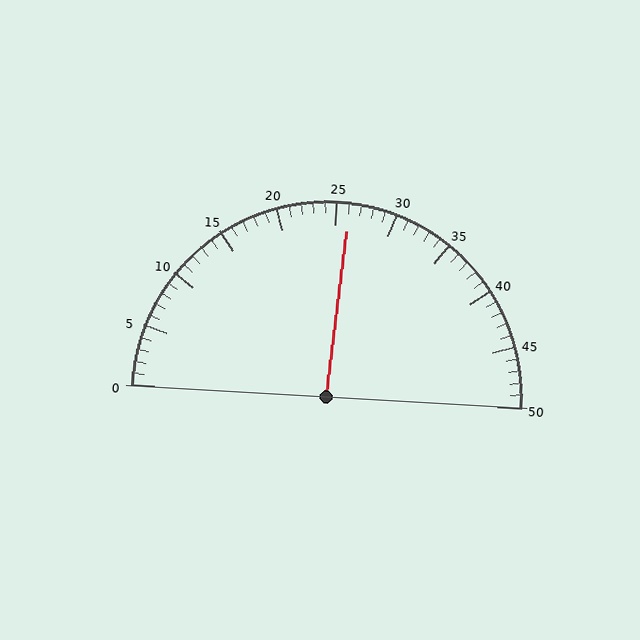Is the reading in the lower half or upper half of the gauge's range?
The reading is in the upper half of the range (0 to 50).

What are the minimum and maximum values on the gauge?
The gauge ranges from 0 to 50.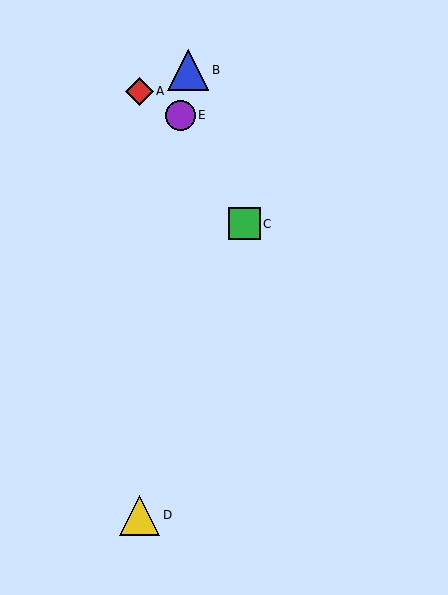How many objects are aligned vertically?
2 objects (A, D) are aligned vertically.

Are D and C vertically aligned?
No, D is at x≈140 and C is at x≈244.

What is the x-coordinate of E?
Object E is at x≈180.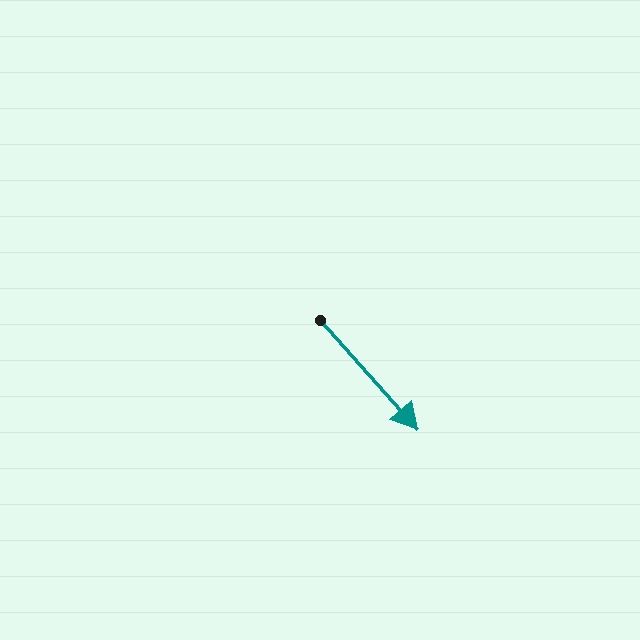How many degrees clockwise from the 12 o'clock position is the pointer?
Approximately 138 degrees.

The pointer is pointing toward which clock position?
Roughly 5 o'clock.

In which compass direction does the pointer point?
Southeast.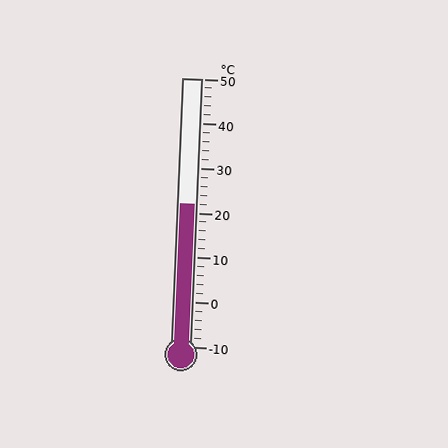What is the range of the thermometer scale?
The thermometer scale ranges from -10°C to 50°C.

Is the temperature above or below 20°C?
The temperature is above 20°C.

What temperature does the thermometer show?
The thermometer shows approximately 22°C.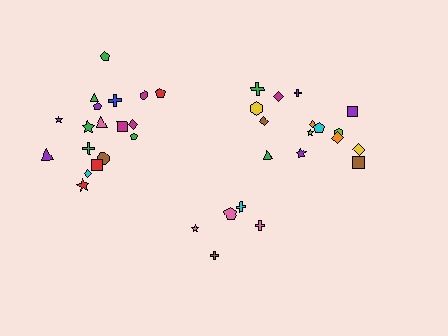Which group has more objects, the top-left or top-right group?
The top-left group.